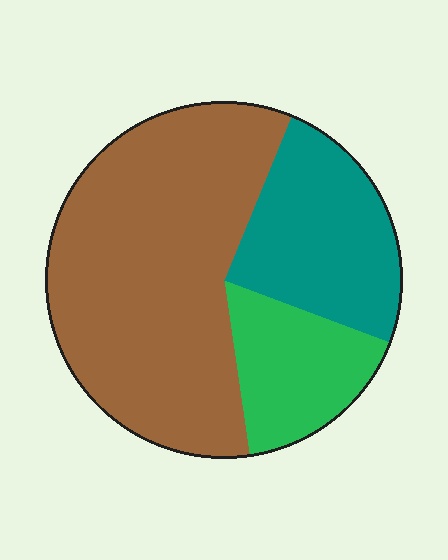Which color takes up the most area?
Brown, at roughly 60%.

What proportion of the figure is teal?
Teal covers 24% of the figure.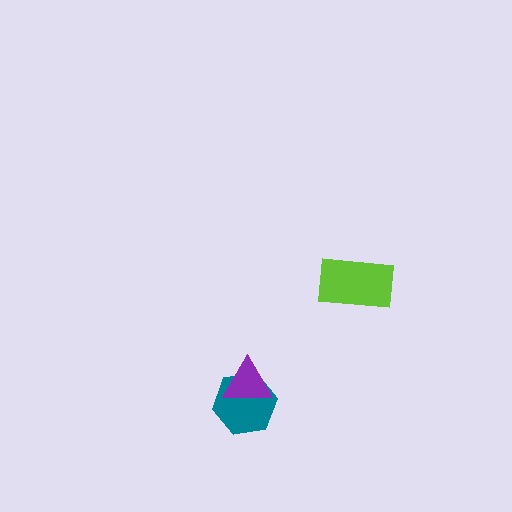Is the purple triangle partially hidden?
No, no other shape covers it.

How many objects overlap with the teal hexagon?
1 object overlaps with the teal hexagon.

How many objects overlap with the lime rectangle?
0 objects overlap with the lime rectangle.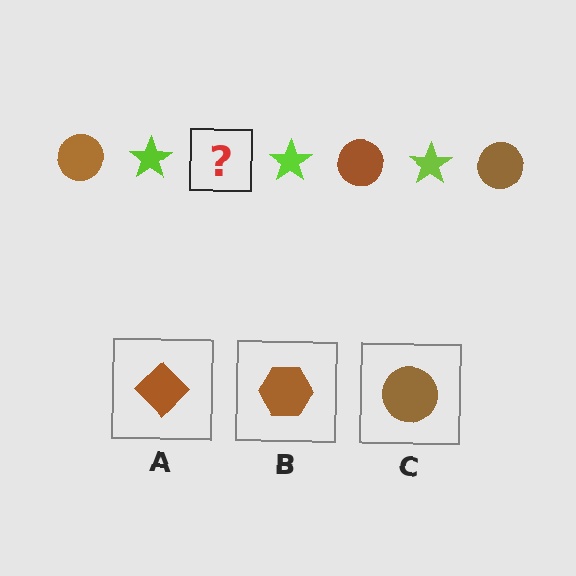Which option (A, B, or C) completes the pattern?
C.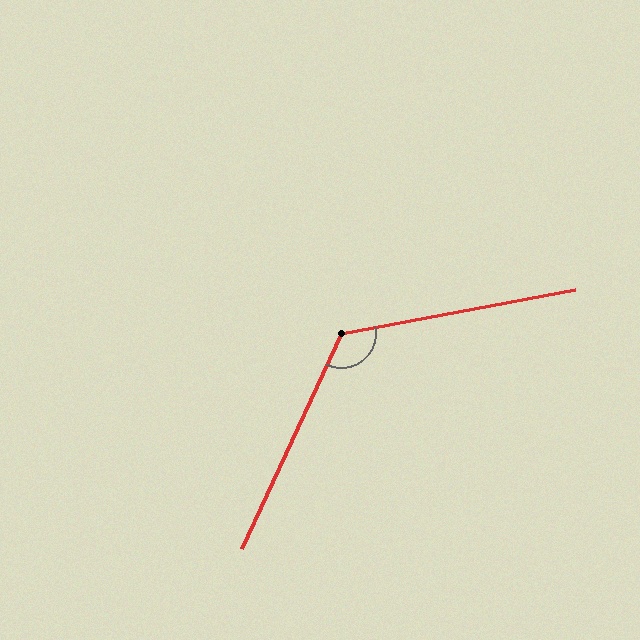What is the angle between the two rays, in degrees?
Approximately 126 degrees.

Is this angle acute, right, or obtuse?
It is obtuse.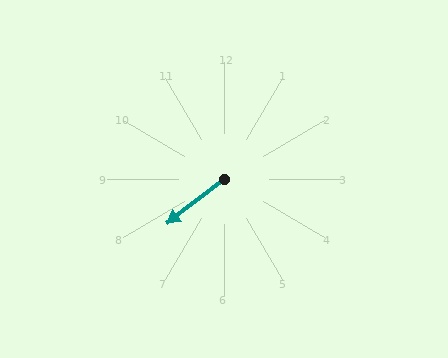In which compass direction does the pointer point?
Southwest.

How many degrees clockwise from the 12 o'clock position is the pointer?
Approximately 233 degrees.